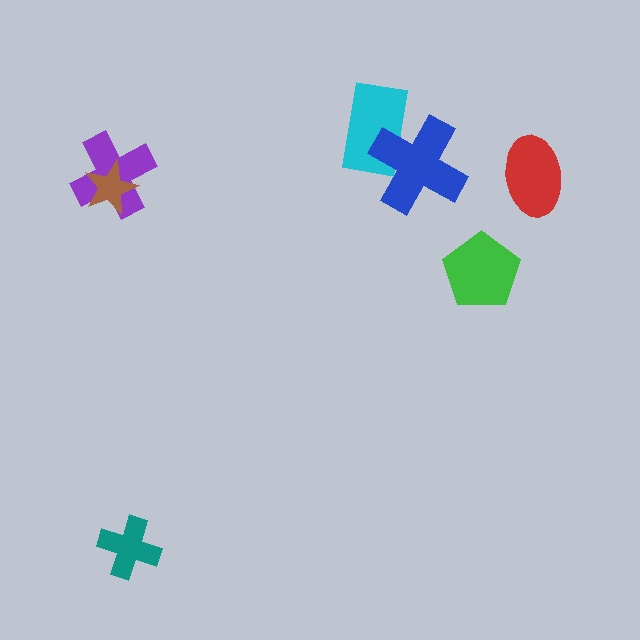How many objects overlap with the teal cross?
0 objects overlap with the teal cross.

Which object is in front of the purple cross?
The brown star is in front of the purple cross.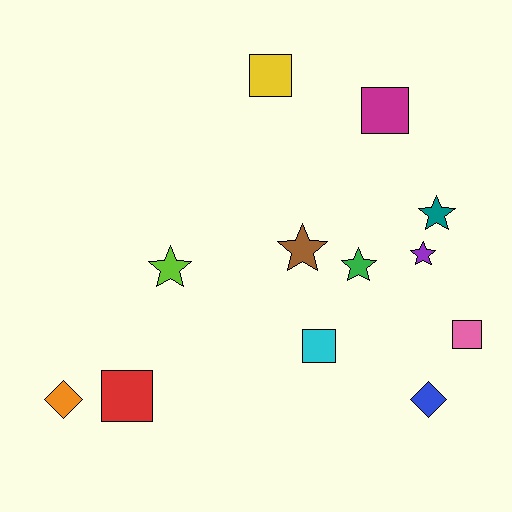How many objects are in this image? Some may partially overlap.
There are 12 objects.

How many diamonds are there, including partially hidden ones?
There are 2 diamonds.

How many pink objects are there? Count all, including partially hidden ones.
There is 1 pink object.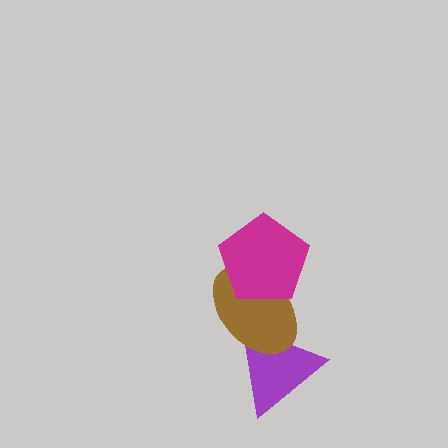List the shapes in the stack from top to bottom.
From top to bottom: the magenta pentagon, the brown ellipse, the purple triangle.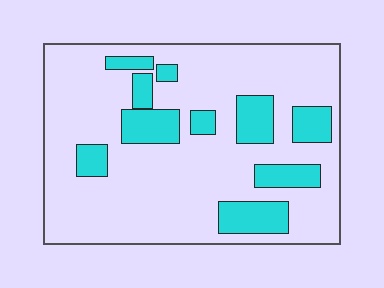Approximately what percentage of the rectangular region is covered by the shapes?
Approximately 20%.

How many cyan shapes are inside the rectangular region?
10.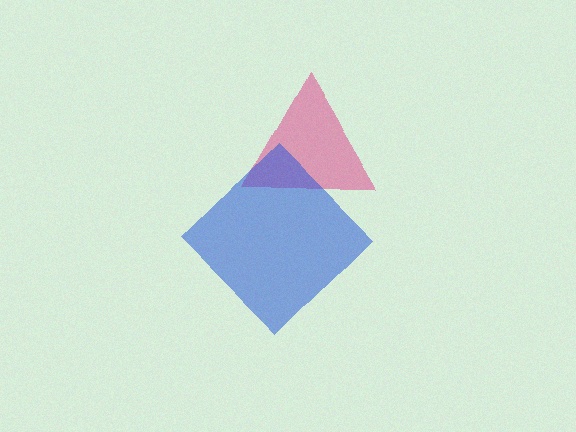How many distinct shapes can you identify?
There are 2 distinct shapes: a pink triangle, a blue diamond.